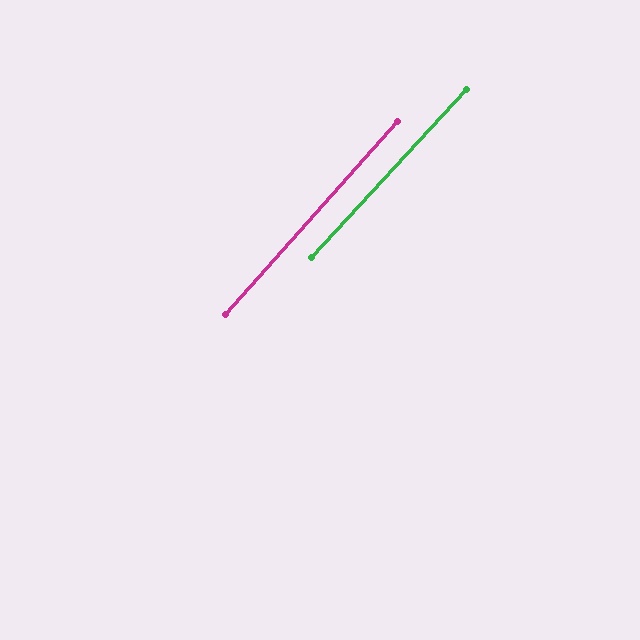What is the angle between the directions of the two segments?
Approximately 1 degree.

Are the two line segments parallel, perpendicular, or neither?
Parallel — their directions differ by only 1.1°.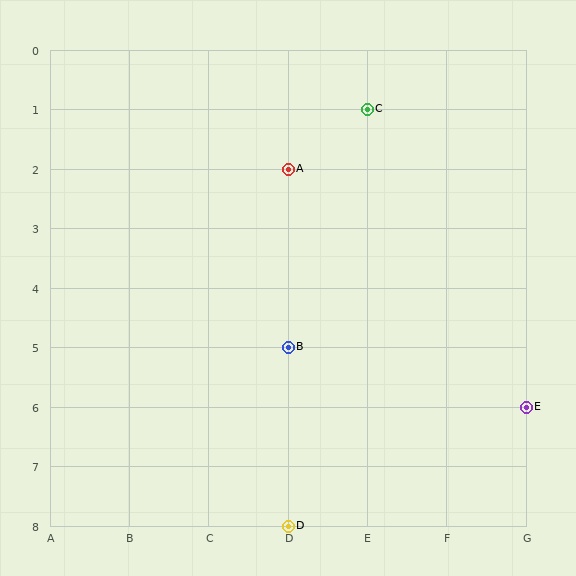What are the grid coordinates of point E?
Point E is at grid coordinates (G, 6).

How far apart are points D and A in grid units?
Points D and A are 6 rows apart.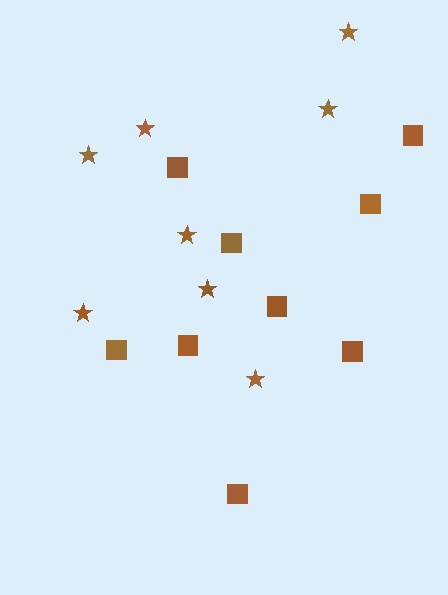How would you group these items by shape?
There are 2 groups: one group of stars (8) and one group of squares (9).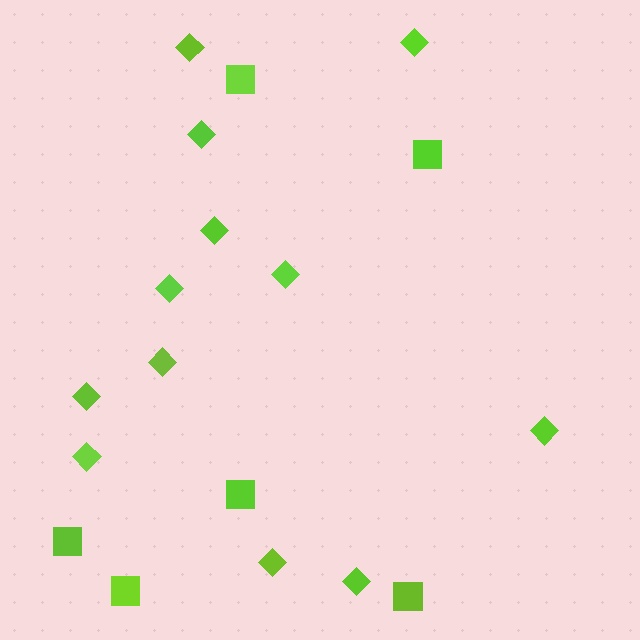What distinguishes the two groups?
There are 2 groups: one group of squares (6) and one group of diamonds (12).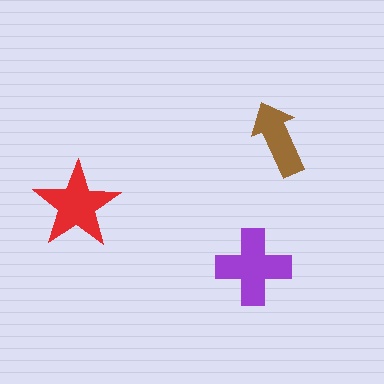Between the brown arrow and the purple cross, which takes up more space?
The purple cross.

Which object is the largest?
The purple cross.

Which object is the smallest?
The brown arrow.